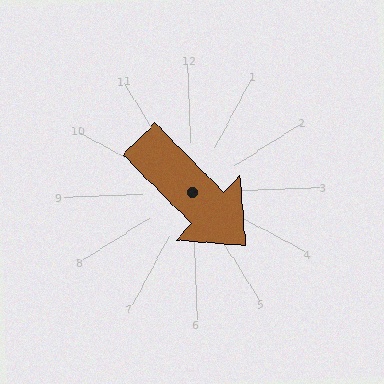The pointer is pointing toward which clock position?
Roughly 5 o'clock.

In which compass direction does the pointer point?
Southeast.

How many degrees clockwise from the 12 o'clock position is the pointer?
Approximately 137 degrees.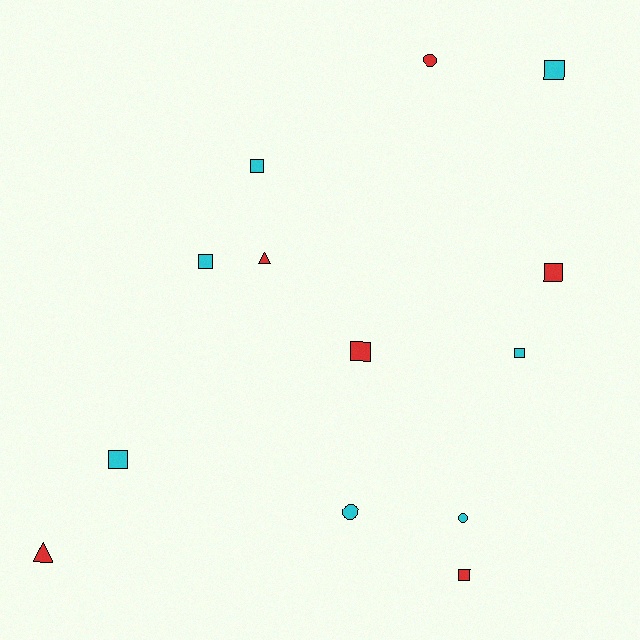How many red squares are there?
There are 3 red squares.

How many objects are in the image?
There are 13 objects.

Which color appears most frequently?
Cyan, with 7 objects.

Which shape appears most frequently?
Square, with 8 objects.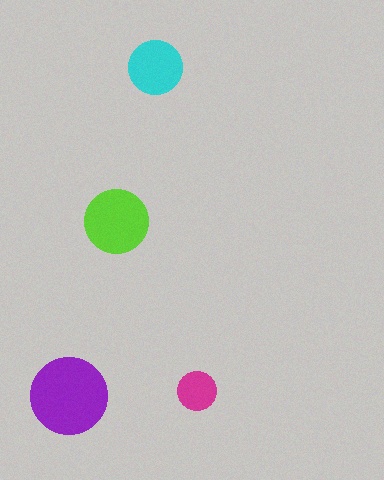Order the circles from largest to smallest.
the purple one, the lime one, the cyan one, the magenta one.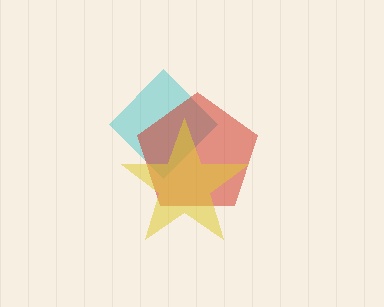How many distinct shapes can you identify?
There are 3 distinct shapes: a cyan diamond, a red pentagon, a yellow star.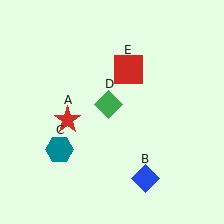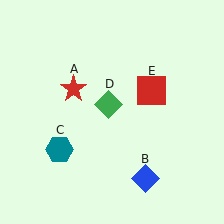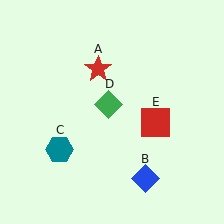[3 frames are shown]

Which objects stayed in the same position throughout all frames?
Blue diamond (object B) and teal hexagon (object C) and green diamond (object D) remained stationary.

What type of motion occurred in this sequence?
The red star (object A), red square (object E) rotated clockwise around the center of the scene.